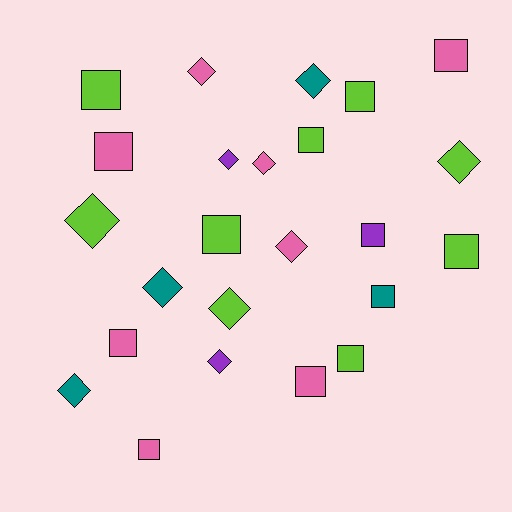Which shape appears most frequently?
Square, with 13 objects.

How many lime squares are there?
There are 6 lime squares.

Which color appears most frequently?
Lime, with 9 objects.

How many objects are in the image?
There are 24 objects.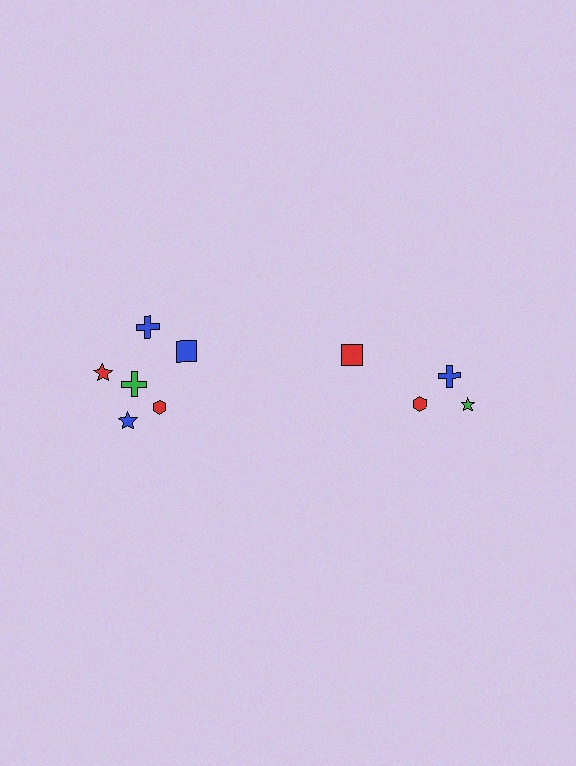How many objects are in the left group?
There are 6 objects.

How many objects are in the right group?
There are 4 objects.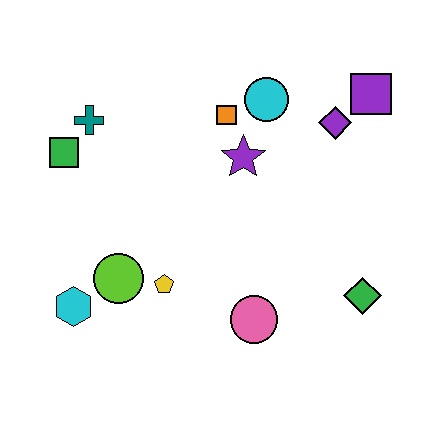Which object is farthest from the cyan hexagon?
The purple square is farthest from the cyan hexagon.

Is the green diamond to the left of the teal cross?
No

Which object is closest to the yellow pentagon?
The lime circle is closest to the yellow pentagon.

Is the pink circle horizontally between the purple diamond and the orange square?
Yes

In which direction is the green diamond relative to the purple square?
The green diamond is below the purple square.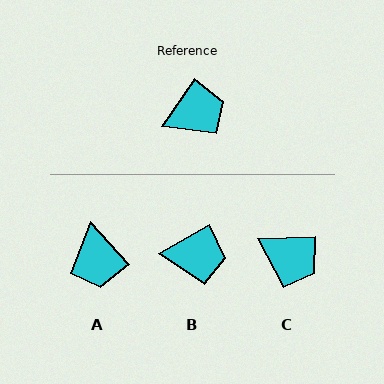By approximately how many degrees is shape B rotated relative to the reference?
Approximately 26 degrees clockwise.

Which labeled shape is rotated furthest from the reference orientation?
A, about 104 degrees away.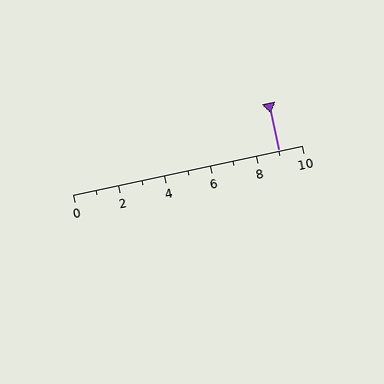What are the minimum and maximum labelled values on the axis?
The axis runs from 0 to 10.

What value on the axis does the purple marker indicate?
The marker indicates approximately 9.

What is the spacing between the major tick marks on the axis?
The major ticks are spaced 2 apart.